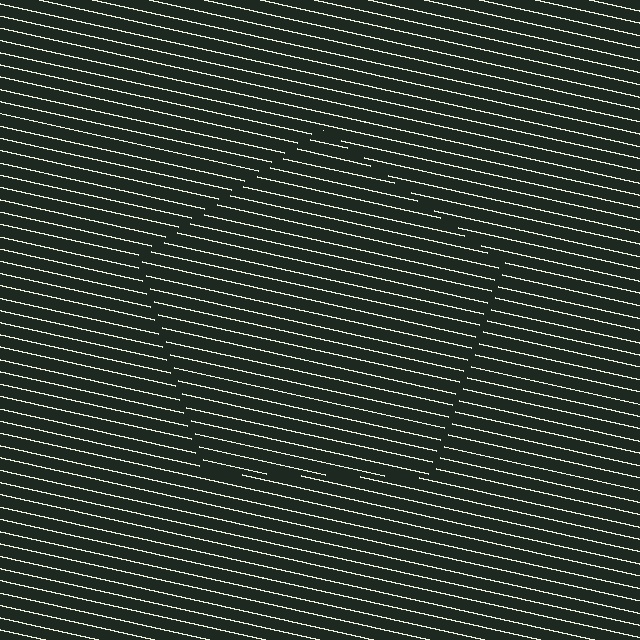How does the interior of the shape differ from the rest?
The interior of the shape contains the same grating, shifted by half a period — the contour is defined by the phase discontinuity where line-ends from the inner and outer gratings abut.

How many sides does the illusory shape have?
5 sides — the line-ends trace a pentagon.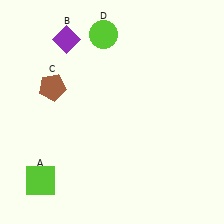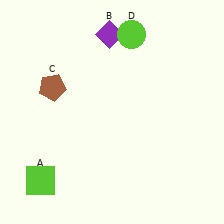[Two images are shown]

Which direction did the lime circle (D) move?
The lime circle (D) moved right.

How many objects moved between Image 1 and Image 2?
2 objects moved between the two images.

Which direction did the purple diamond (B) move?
The purple diamond (B) moved right.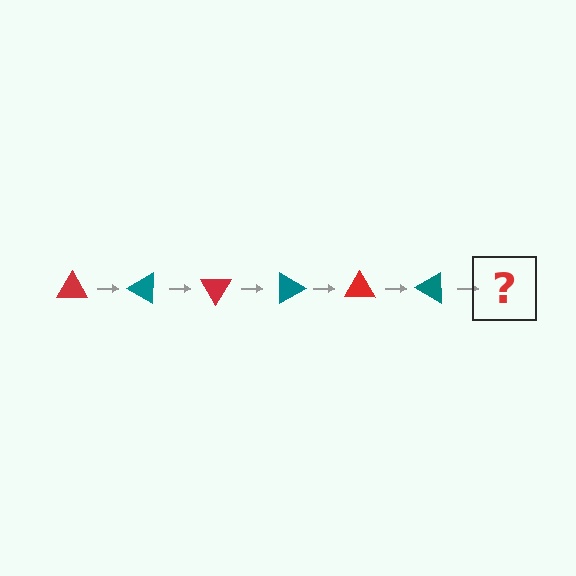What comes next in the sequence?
The next element should be a red triangle, rotated 180 degrees from the start.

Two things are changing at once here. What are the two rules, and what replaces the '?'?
The two rules are that it rotates 30 degrees each step and the color cycles through red and teal. The '?' should be a red triangle, rotated 180 degrees from the start.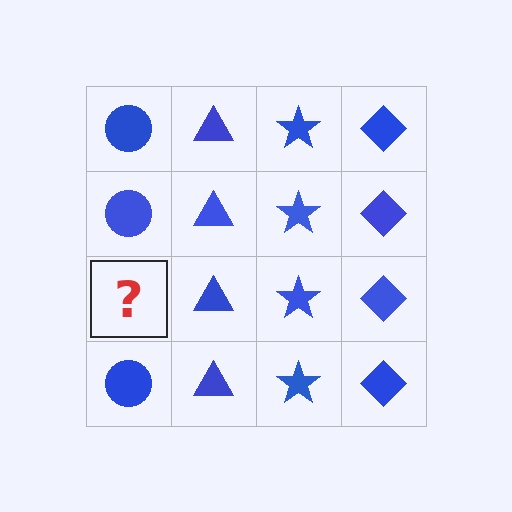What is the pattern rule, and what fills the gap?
The rule is that each column has a consistent shape. The gap should be filled with a blue circle.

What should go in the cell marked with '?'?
The missing cell should contain a blue circle.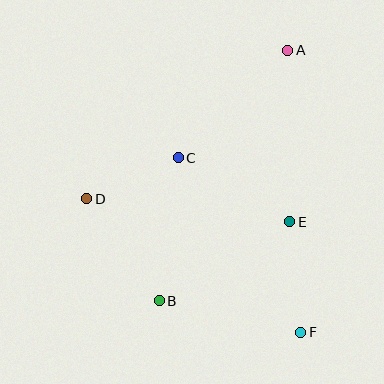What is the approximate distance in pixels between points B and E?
The distance between B and E is approximately 153 pixels.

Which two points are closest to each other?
Points C and D are closest to each other.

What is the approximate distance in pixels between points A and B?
The distance between A and B is approximately 282 pixels.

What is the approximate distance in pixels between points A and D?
The distance between A and D is approximately 250 pixels.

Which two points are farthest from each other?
Points A and F are farthest from each other.